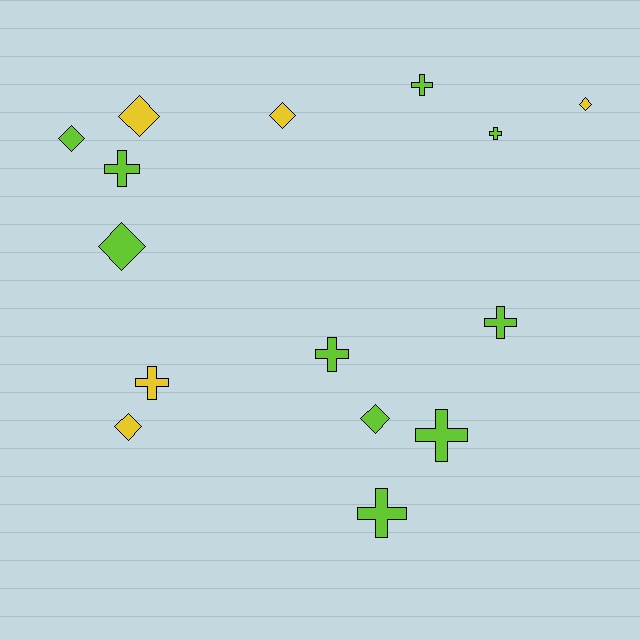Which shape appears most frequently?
Cross, with 8 objects.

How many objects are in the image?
There are 15 objects.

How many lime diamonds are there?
There are 3 lime diamonds.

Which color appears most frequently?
Lime, with 10 objects.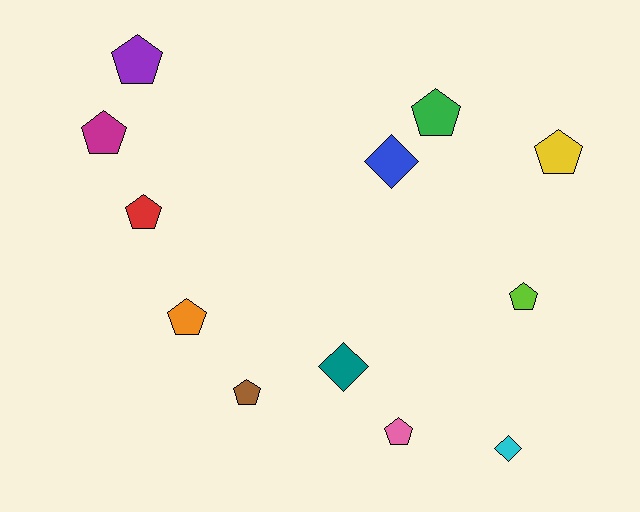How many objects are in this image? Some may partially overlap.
There are 12 objects.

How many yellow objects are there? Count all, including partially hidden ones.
There is 1 yellow object.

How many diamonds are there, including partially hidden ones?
There are 3 diamonds.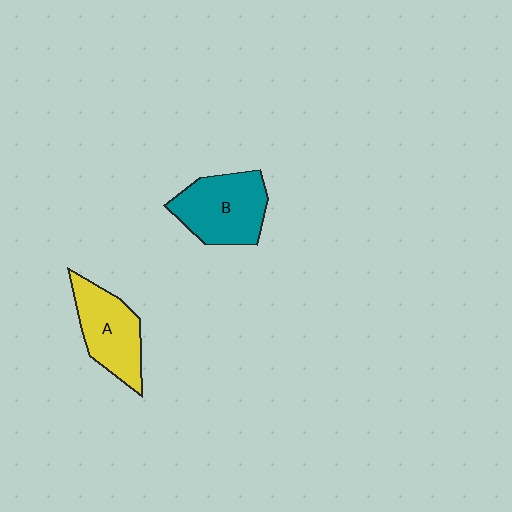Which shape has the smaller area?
Shape A (yellow).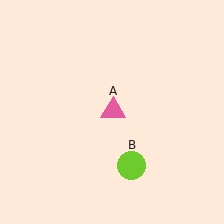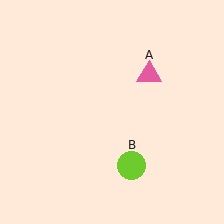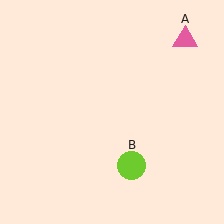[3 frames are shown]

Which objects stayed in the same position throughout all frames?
Lime circle (object B) remained stationary.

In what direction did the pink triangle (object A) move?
The pink triangle (object A) moved up and to the right.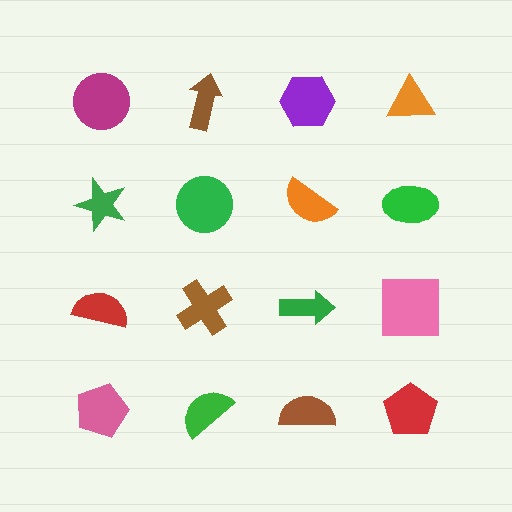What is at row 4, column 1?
A pink pentagon.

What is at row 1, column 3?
A purple hexagon.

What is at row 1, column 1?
A magenta circle.